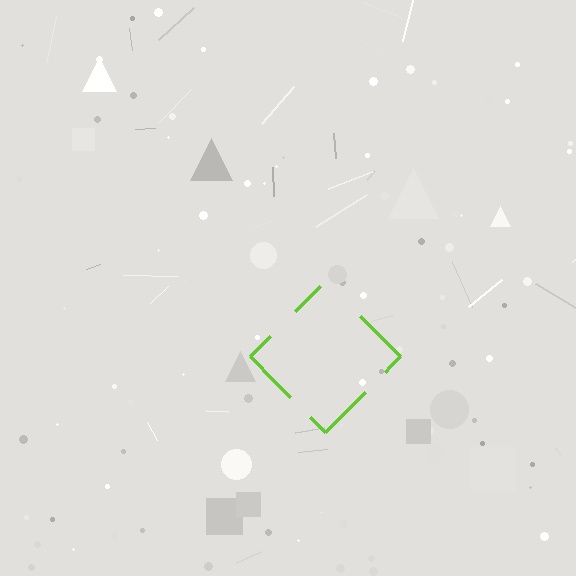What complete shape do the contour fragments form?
The contour fragments form a diamond.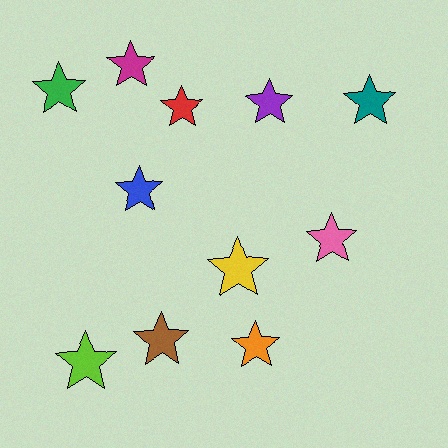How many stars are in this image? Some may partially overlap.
There are 11 stars.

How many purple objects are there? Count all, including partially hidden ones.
There is 1 purple object.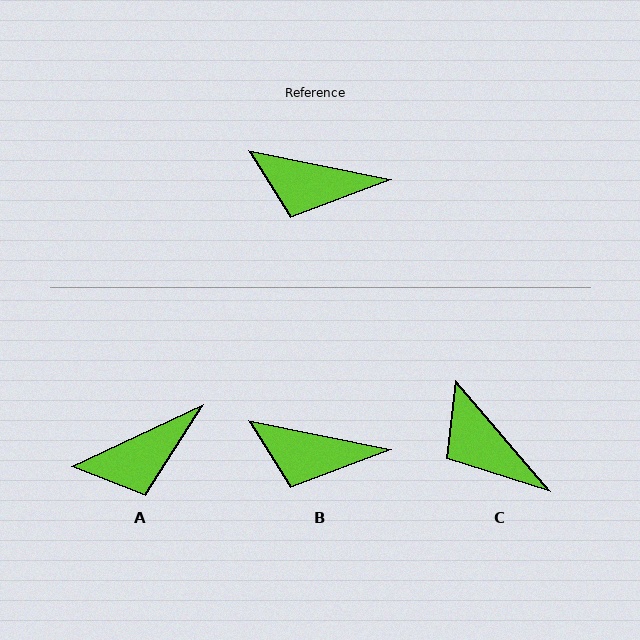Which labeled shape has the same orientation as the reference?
B.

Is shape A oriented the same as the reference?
No, it is off by about 37 degrees.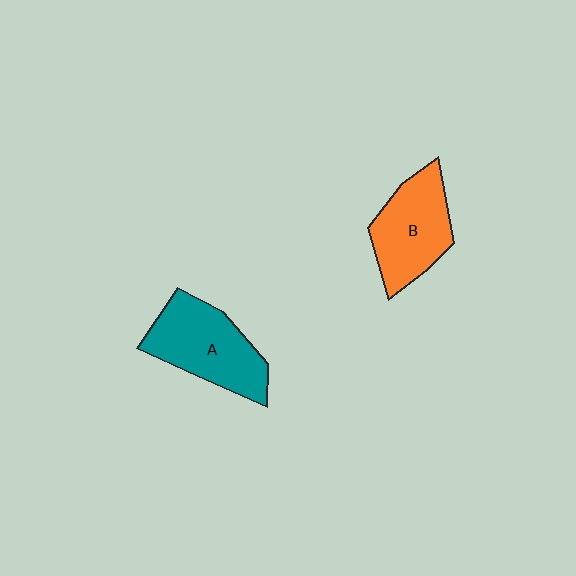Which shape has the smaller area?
Shape B (orange).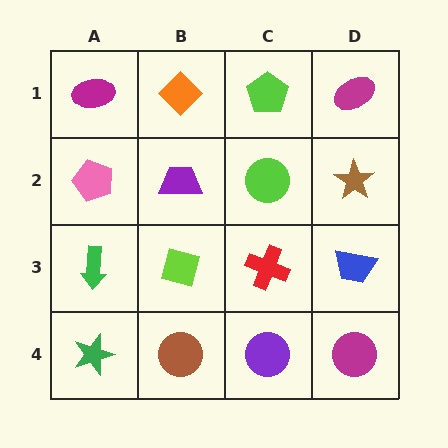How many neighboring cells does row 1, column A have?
2.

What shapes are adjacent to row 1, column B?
A purple trapezoid (row 2, column B), a magenta ellipse (row 1, column A), a lime pentagon (row 1, column C).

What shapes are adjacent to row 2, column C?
A lime pentagon (row 1, column C), a red cross (row 3, column C), a purple trapezoid (row 2, column B), a brown star (row 2, column D).